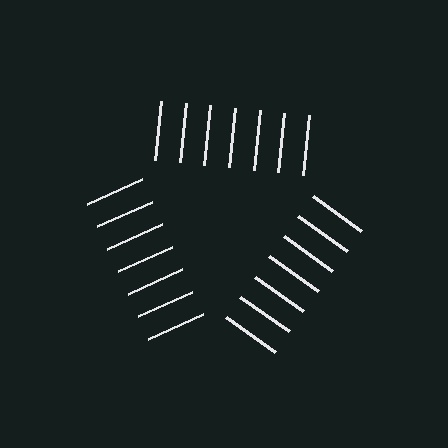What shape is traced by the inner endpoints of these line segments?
An illusory triangle — the line segments terminate on its edges but no continuous stroke is drawn.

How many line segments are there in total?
21 — 7 along each of the 3 edges.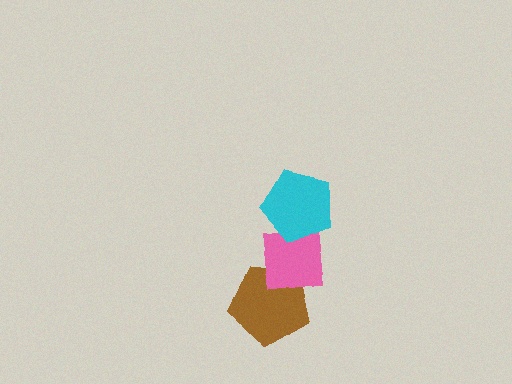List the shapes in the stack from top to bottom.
From top to bottom: the cyan pentagon, the pink square, the brown pentagon.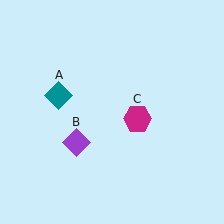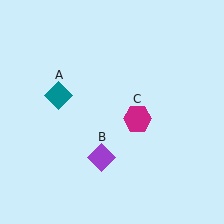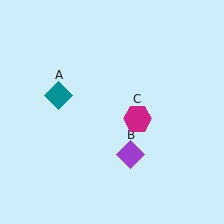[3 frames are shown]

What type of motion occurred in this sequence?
The purple diamond (object B) rotated counterclockwise around the center of the scene.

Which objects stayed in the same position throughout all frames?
Teal diamond (object A) and magenta hexagon (object C) remained stationary.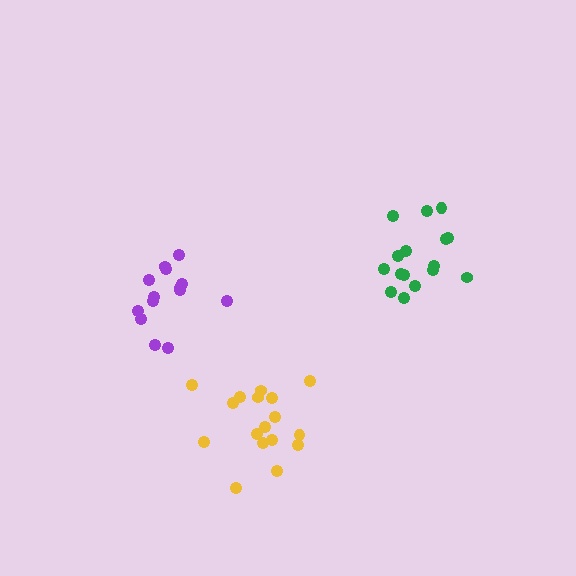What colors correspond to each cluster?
The clusters are colored: yellow, green, purple.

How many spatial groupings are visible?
There are 3 spatial groupings.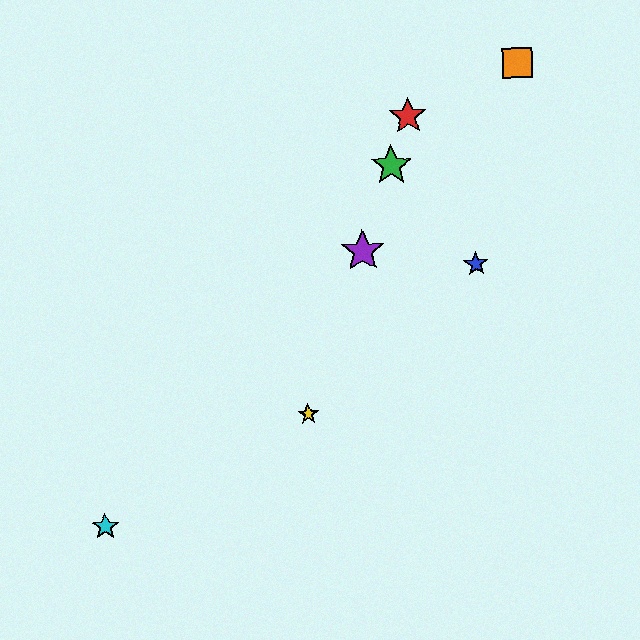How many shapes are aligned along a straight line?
4 shapes (the red star, the green star, the yellow star, the purple star) are aligned along a straight line.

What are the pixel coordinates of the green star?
The green star is at (391, 165).